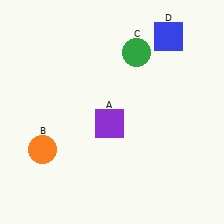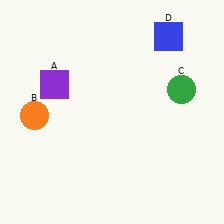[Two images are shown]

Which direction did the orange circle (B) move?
The orange circle (B) moved up.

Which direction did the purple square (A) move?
The purple square (A) moved left.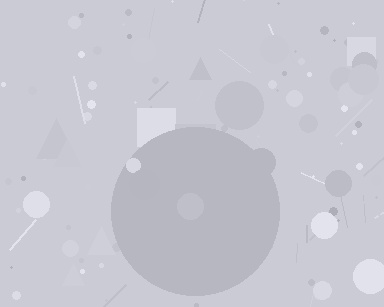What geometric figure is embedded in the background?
A circle is embedded in the background.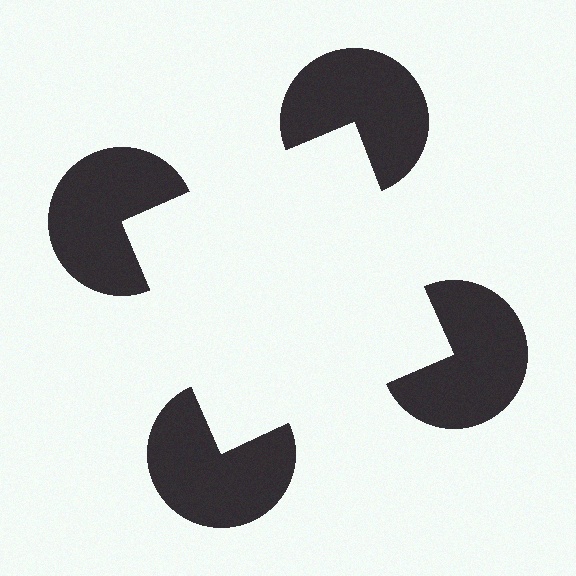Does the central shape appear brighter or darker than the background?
It typically appears slightly brighter than the background, even though no actual brightness change is drawn.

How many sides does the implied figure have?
4 sides.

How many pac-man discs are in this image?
There are 4 — one at each vertex of the illusory square.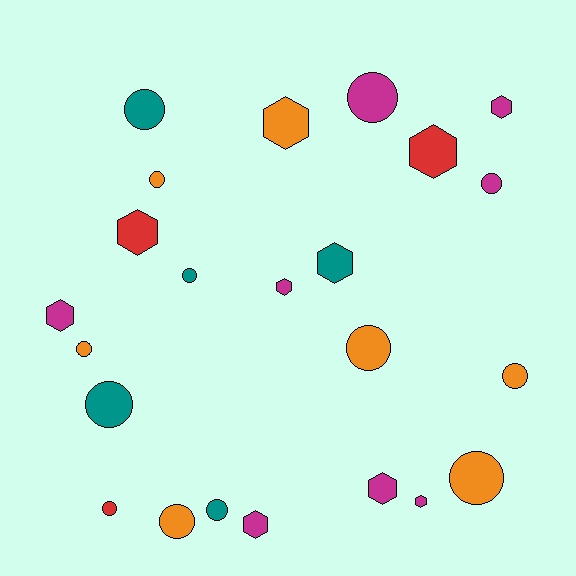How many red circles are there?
There is 1 red circle.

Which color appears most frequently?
Magenta, with 8 objects.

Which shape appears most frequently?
Circle, with 13 objects.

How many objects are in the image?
There are 23 objects.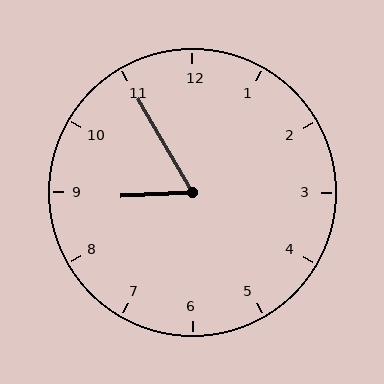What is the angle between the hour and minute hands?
Approximately 62 degrees.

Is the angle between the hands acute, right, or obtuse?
It is acute.